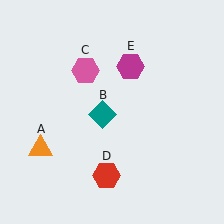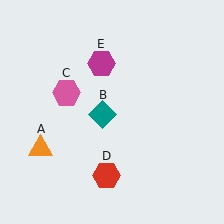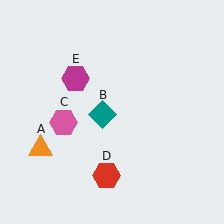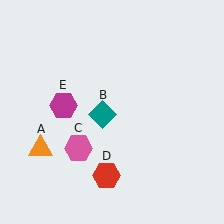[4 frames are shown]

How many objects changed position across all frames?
2 objects changed position: pink hexagon (object C), magenta hexagon (object E).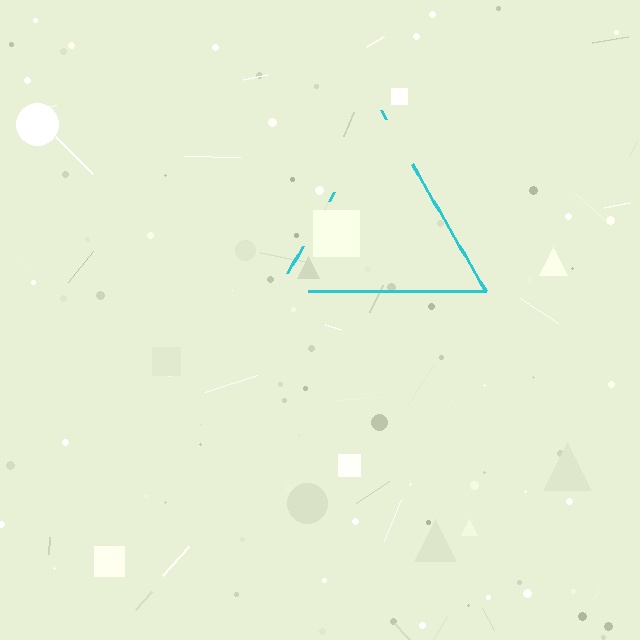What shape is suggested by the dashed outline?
The dashed outline suggests a triangle.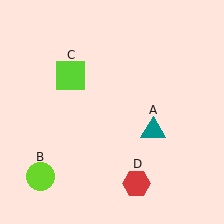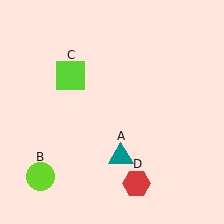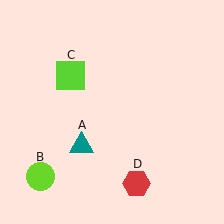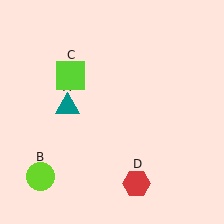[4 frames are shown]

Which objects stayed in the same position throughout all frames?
Lime circle (object B) and lime square (object C) and red hexagon (object D) remained stationary.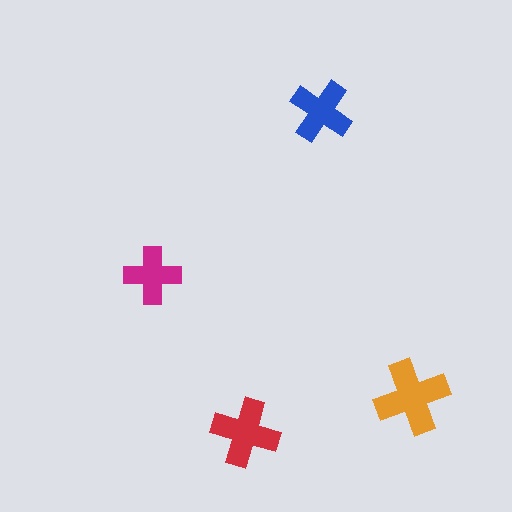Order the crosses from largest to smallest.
the orange one, the red one, the blue one, the magenta one.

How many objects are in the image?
There are 4 objects in the image.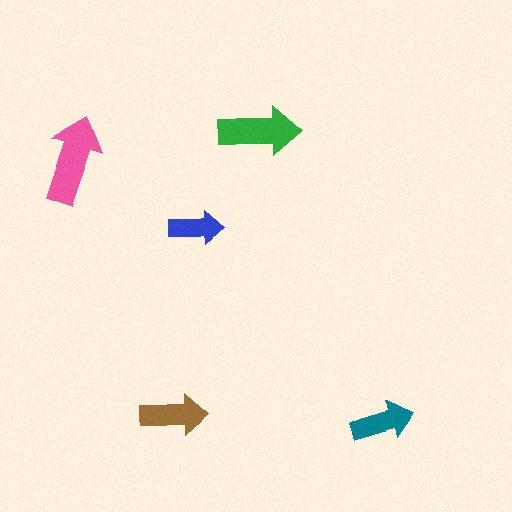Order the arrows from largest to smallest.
the pink one, the green one, the brown one, the teal one, the blue one.